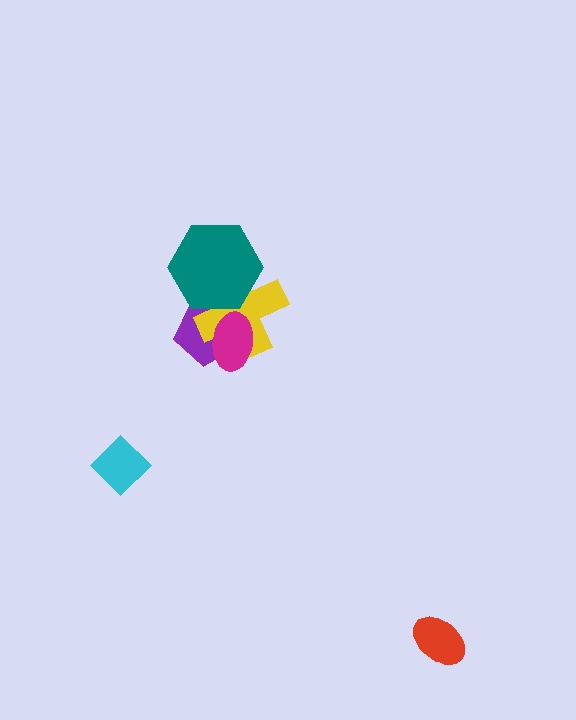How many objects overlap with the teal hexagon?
2 objects overlap with the teal hexagon.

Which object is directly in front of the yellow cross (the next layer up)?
The teal hexagon is directly in front of the yellow cross.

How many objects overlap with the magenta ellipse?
2 objects overlap with the magenta ellipse.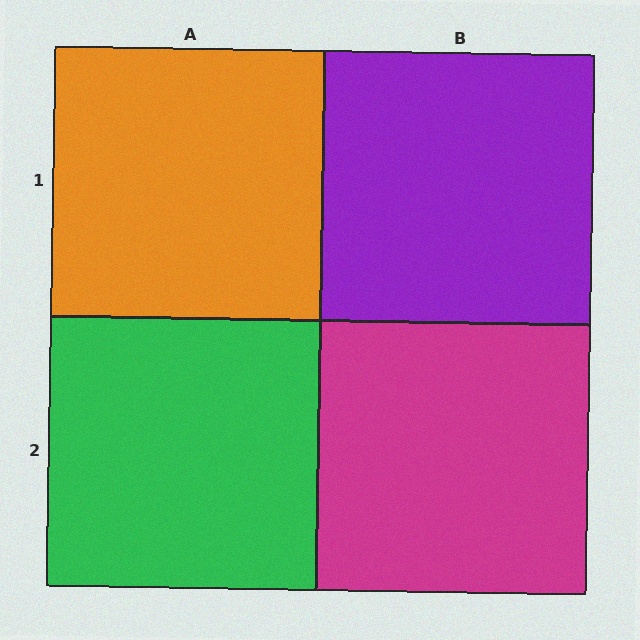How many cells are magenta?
1 cell is magenta.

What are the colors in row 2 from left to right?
Green, magenta.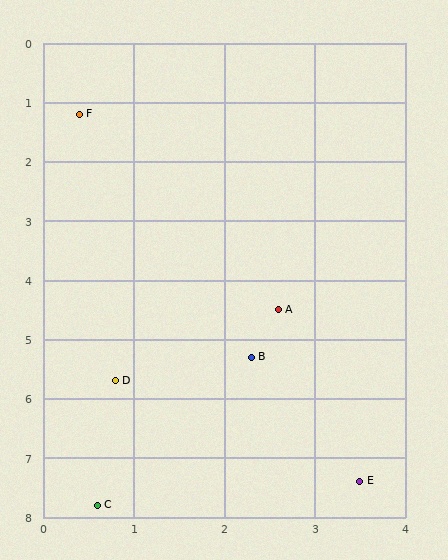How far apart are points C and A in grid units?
Points C and A are about 3.9 grid units apart.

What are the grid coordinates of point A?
Point A is at approximately (2.6, 4.5).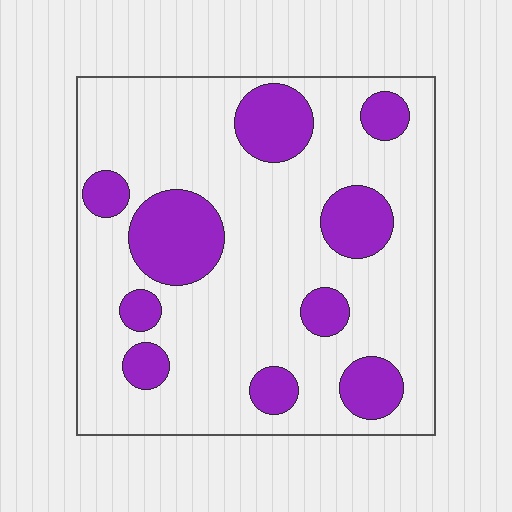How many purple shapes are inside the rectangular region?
10.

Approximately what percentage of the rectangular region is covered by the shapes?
Approximately 25%.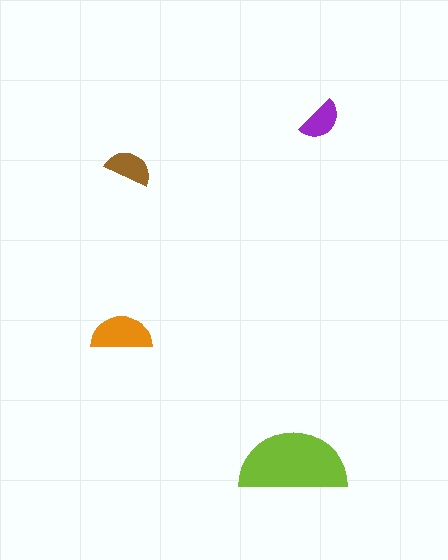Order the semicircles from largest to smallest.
the lime one, the orange one, the brown one, the purple one.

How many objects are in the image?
There are 4 objects in the image.